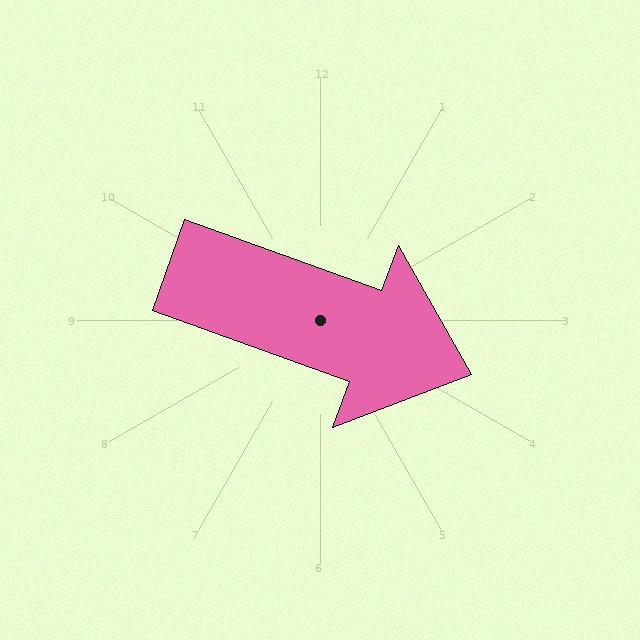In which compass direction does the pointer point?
East.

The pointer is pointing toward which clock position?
Roughly 4 o'clock.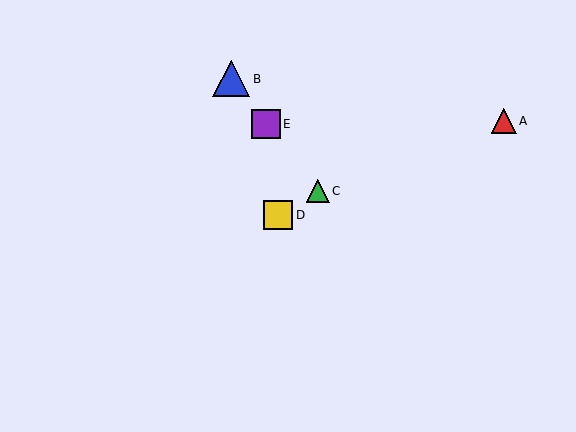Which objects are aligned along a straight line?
Objects B, C, E are aligned along a straight line.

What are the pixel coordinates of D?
Object D is at (278, 215).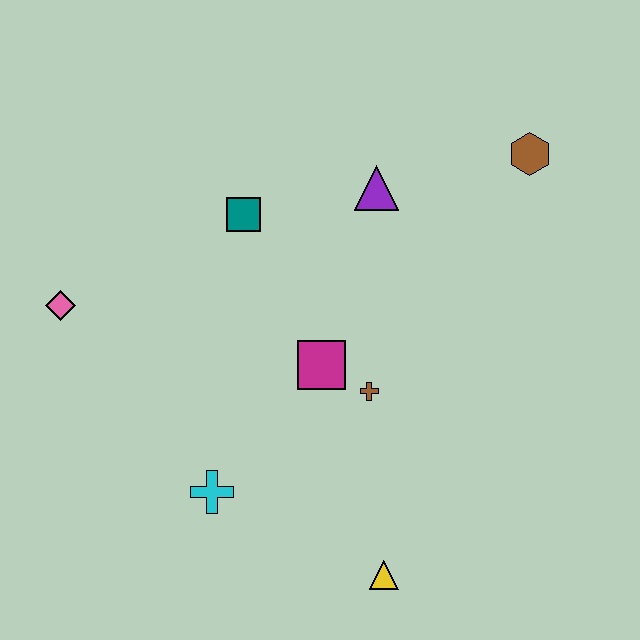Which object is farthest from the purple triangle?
The yellow triangle is farthest from the purple triangle.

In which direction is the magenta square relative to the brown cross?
The magenta square is to the left of the brown cross.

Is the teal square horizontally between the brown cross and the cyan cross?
Yes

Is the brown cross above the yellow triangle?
Yes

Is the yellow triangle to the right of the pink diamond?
Yes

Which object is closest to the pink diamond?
The teal square is closest to the pink diamond.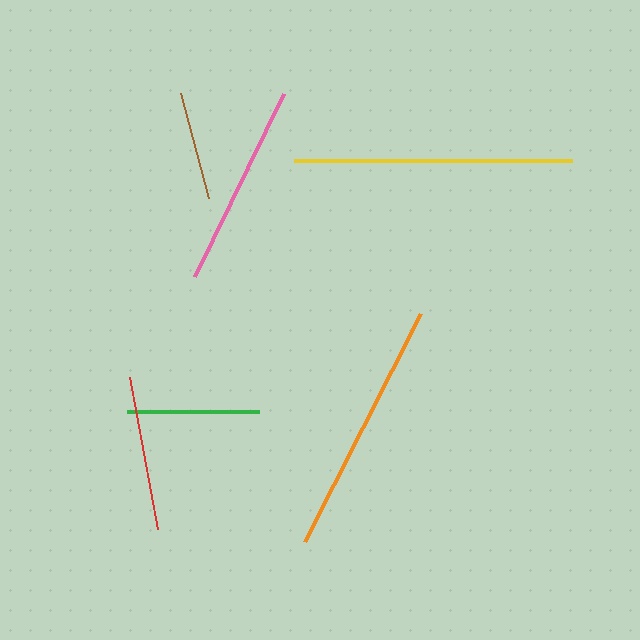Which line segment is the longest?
The yellow line is the longest at approximately 279 pixels.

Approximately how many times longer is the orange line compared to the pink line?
The orange line is approximately 1.3 times the length of the pink line.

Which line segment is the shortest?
The brown line is the shortest at approximately 108 pixels.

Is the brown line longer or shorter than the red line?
The red line is longer than the brown line.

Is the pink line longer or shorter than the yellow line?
The yellow line is longer than the pink line.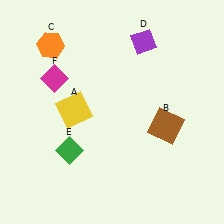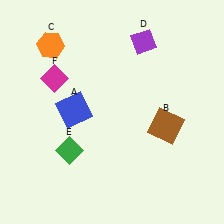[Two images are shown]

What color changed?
The square (A) changed from yellow in Image 1 to blue in Image 2.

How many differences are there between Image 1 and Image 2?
There is 1 difference between the two images.